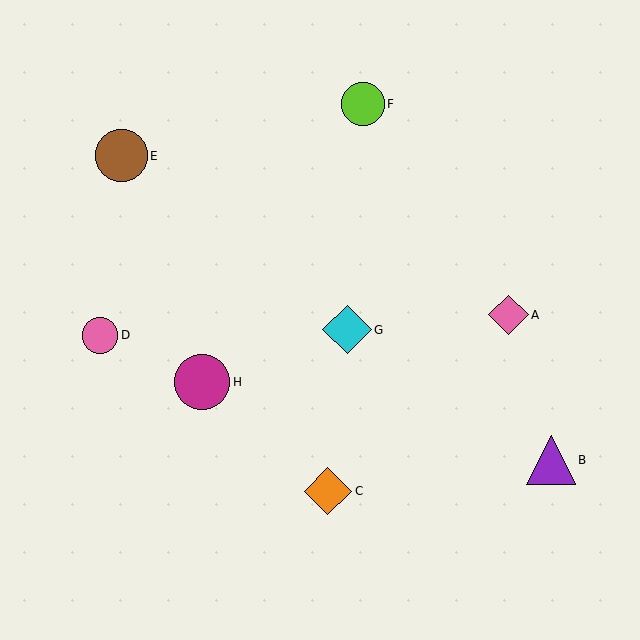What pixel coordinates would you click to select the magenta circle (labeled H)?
Click at (202, 382) to select the magenta circle H.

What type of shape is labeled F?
Shape F is a lime circle.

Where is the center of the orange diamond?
The center of the orange diamond is at (328, 491).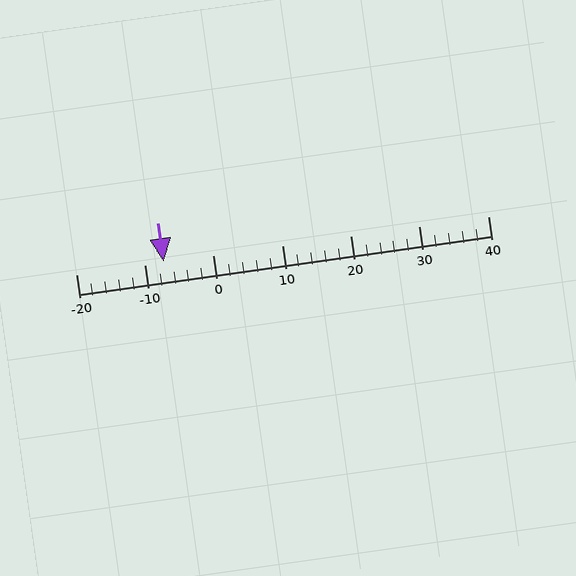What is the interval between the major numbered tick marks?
The major tick marks are spaced 10 units apart.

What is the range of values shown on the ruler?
The ruler shows values from -20 to 40.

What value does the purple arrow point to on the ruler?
The purple arrow points to approximately -7.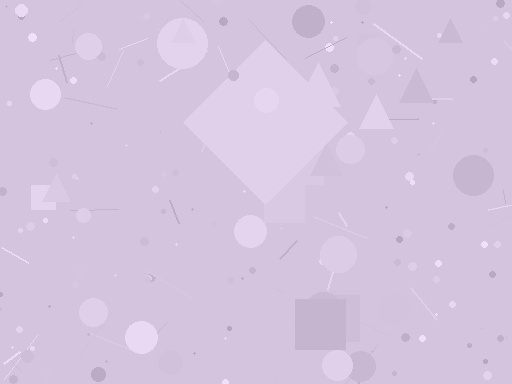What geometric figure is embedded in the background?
A diamond is embedded in the background.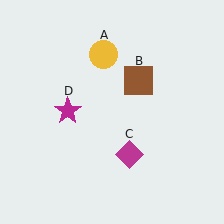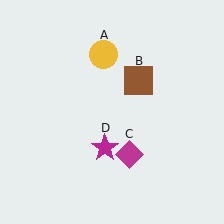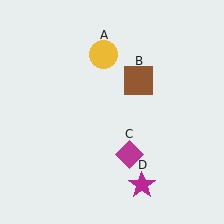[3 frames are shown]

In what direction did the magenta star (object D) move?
The magenta star (object D) moved down and to the right.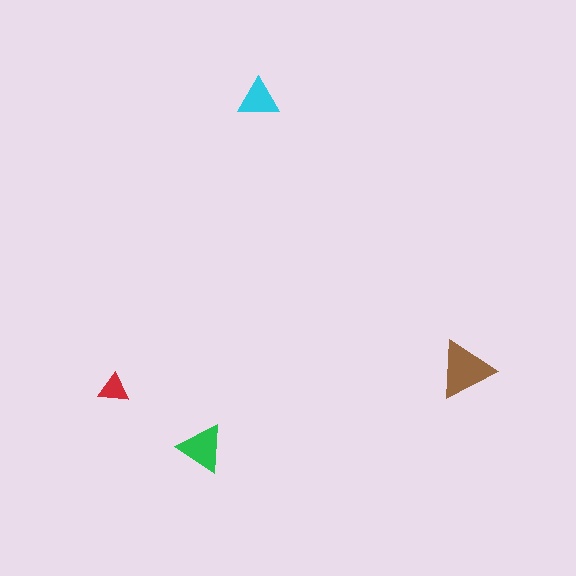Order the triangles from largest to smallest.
the brown one, the green one, the cyan one, the red one.